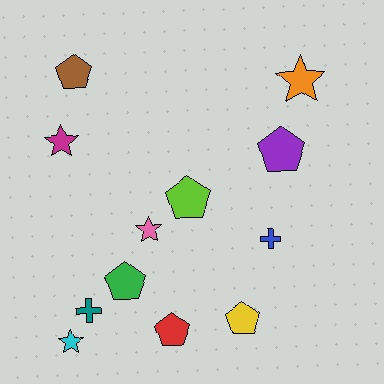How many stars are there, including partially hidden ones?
There are 4 stars.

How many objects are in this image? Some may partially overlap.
There are 12 objects.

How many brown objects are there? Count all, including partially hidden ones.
There is 1 brown object.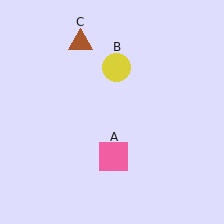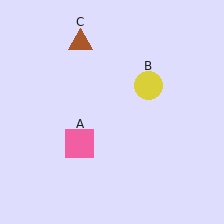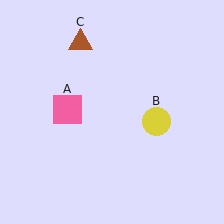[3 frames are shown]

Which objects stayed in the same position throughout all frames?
Brown triangle (object C) remained stationary.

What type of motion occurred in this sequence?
The pink square (object A), yellow circle (object B) rotated clockwise around the center of the scene.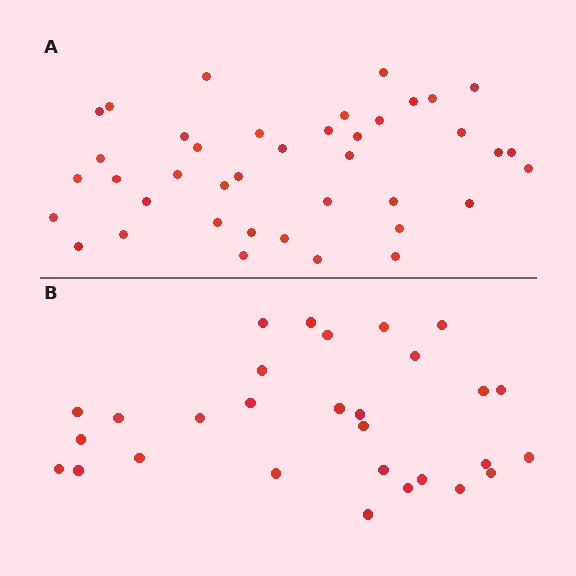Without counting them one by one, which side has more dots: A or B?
Region A (the top region) has more dots.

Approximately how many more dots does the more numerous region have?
Region A has roughly 12 or so more dots than region B.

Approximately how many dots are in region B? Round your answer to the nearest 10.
About 30 dots. (The exact count is 29, which rounds to 30.)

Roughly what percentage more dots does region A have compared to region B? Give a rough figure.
About 40% more.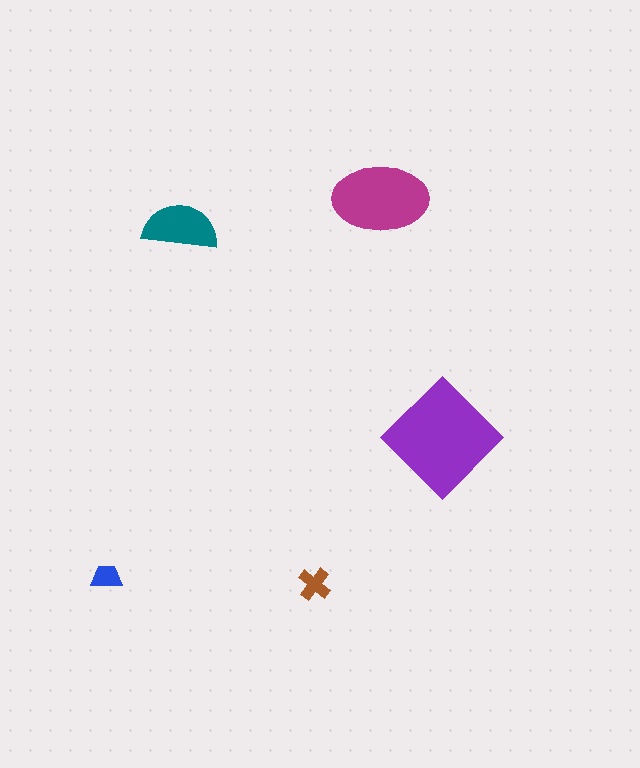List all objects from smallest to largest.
The blue trapezoid, the brown cross, the teal semicircle, the magenta ellipse, the purple diamond.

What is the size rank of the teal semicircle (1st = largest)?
3rd.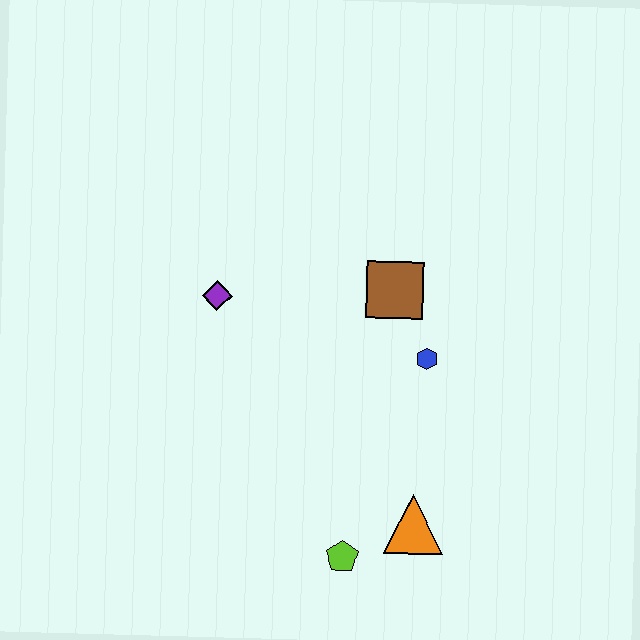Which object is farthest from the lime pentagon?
The purple diamond is farthest from the lime pentagon.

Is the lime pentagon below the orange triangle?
Yes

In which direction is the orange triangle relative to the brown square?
The orange triangle is below the brown square.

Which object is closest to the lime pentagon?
The orange triangle is closest to the lime pentagon.